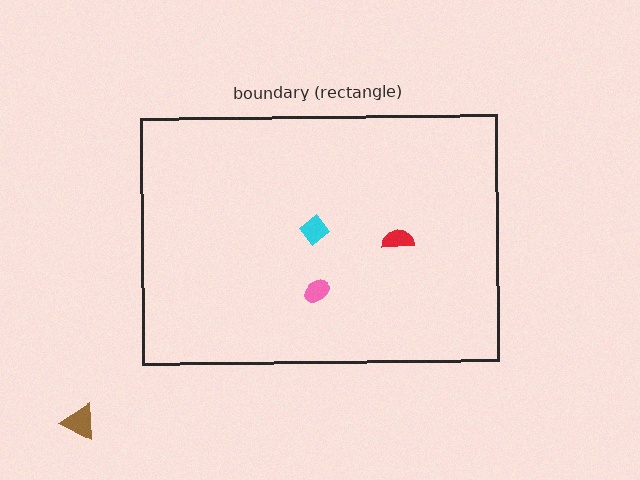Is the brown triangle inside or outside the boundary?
Outside.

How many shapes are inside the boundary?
3 inside, 1 outside.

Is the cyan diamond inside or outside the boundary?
Inside.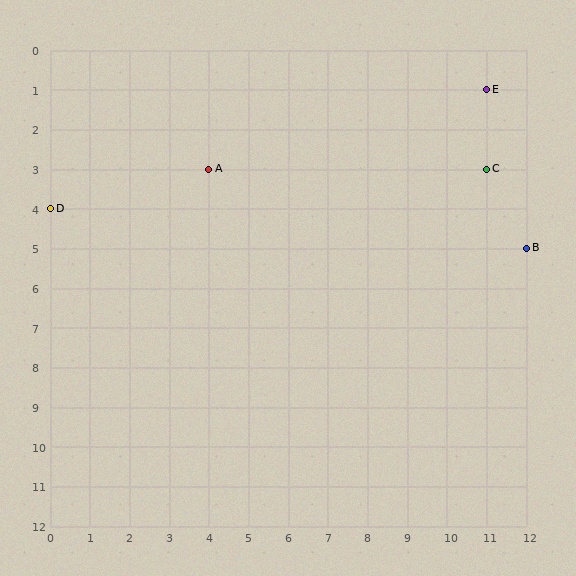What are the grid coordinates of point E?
Point E is at grid coordinates (11, 1).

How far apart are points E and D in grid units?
Points E and D are 11 columns and 3 rows apart (about 11.4 grid units diagonally).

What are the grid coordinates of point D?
Point D is at grid coordinates (0, 4).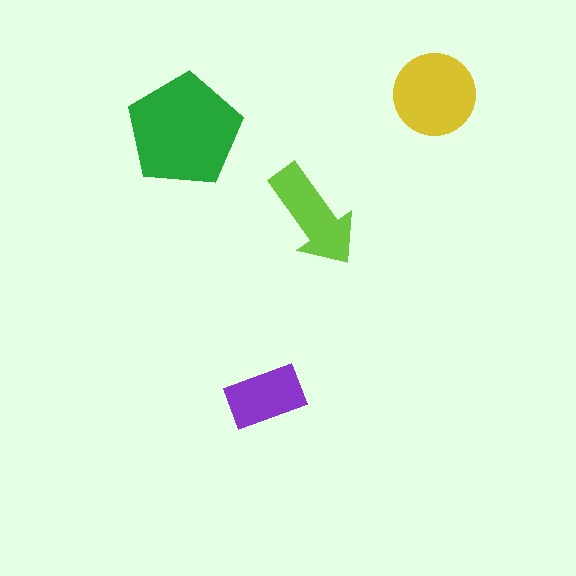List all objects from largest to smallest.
The green pentagon, the yellow circle, the lime arrow, the purple rectangle.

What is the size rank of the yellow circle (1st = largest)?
2nd.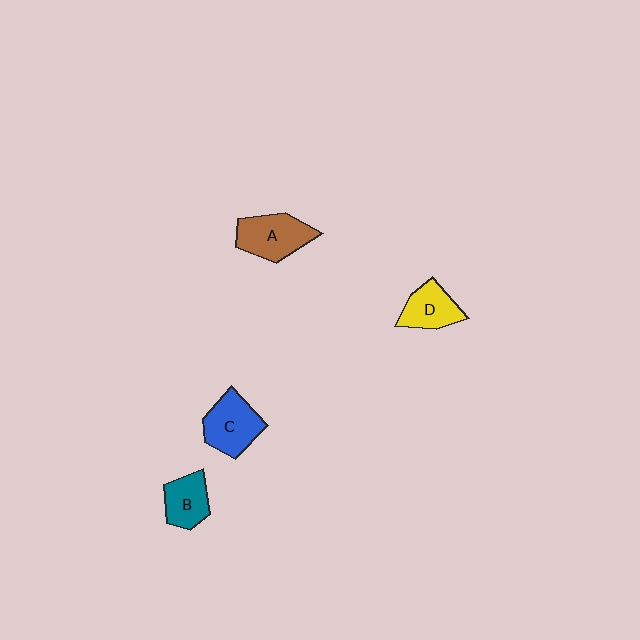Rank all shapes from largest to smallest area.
From largest to smallest: A (brown), C (blue), D (yellow), B (teal).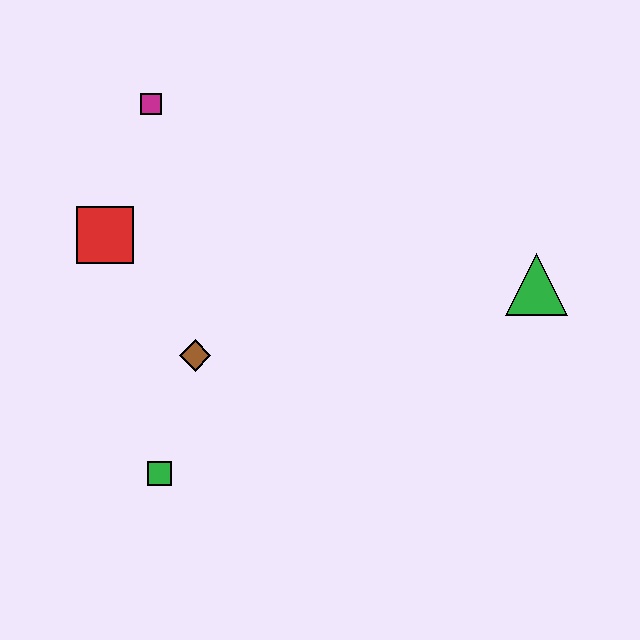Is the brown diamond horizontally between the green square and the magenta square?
No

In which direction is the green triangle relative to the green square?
The green triangle is to the right of the green square.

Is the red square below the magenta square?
Yes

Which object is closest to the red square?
The magenta square is closest to the red square.